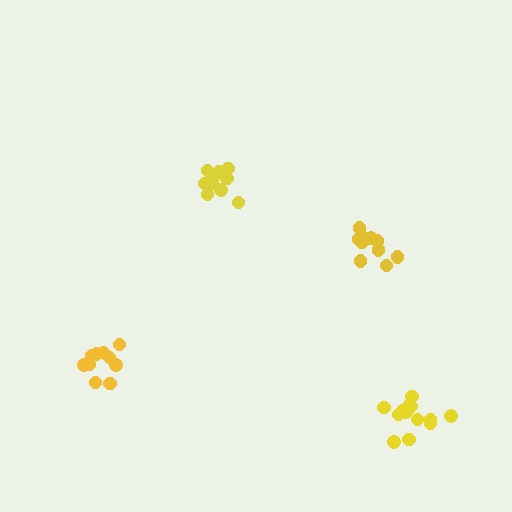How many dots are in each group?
Group 1: 10 dots, Group 2: 10 dots, Group 3: 10 dots, Group 4: 13 dots (43 total).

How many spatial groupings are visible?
There are 4 spatial groupings.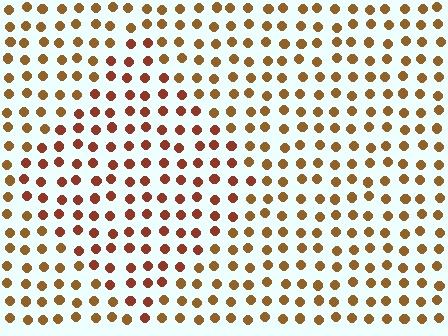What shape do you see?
I see a diamond.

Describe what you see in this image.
The image is filled with small brown elements in a uniform arrangement. A diamond-shaped region is visible where the elements are tinted to a slightly different hue, forming a subtle color boundary.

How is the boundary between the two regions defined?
The boundary is defined purely by a slight shift in hue (about 25 degrees). Spacing, size, and orientation are identical on both sides.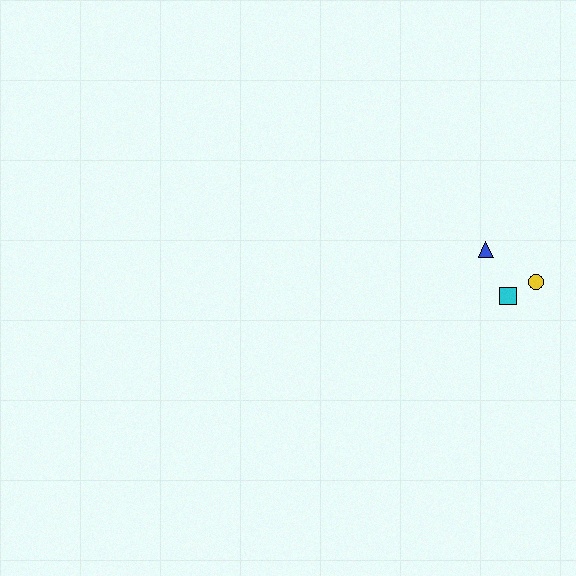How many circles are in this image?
There is 1 circle.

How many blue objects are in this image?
There is 1 blue object.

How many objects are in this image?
There are 3 objects.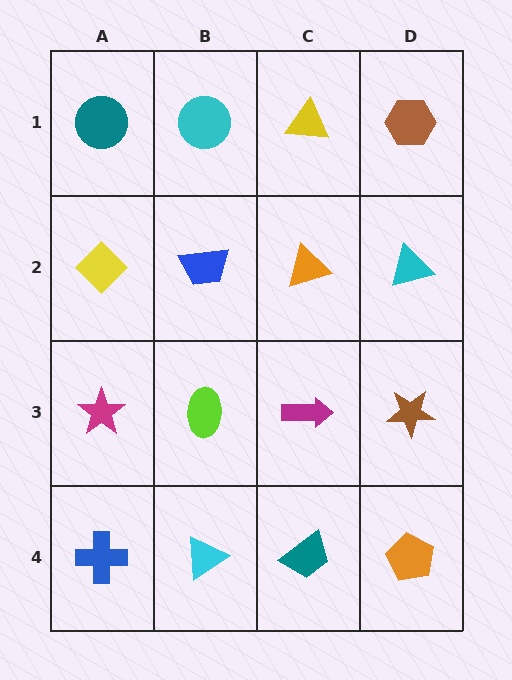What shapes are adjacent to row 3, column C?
An orange triangle (row 2, column C), a teal trapezoid (row 4, column C), a lime ellipse (row 3, column B), a brown star (row 3, column D).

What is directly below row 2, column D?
A brown star.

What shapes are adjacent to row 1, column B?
A blue trapezoid (row 2, column B), a teal circle (row 1, column A), a yellow triangle (row 1, column C).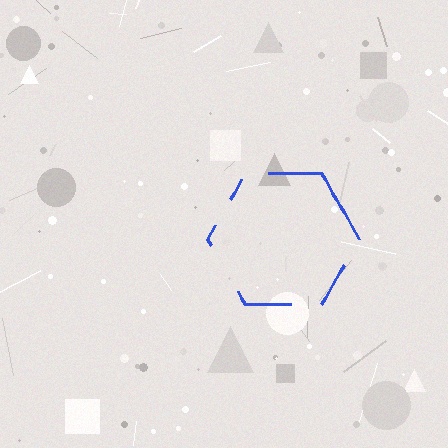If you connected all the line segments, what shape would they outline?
They would outline a hexagon.